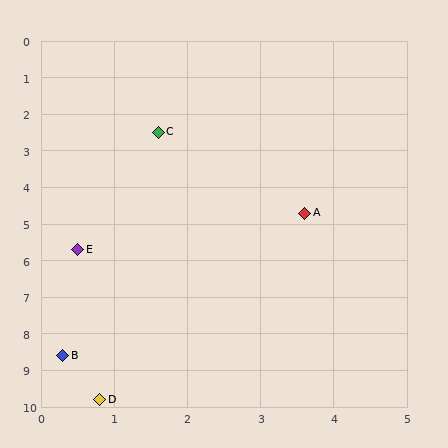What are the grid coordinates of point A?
Point A is at approximately (3.6, 4.7).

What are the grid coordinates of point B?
Point B is at approximately (0.3, 8.6).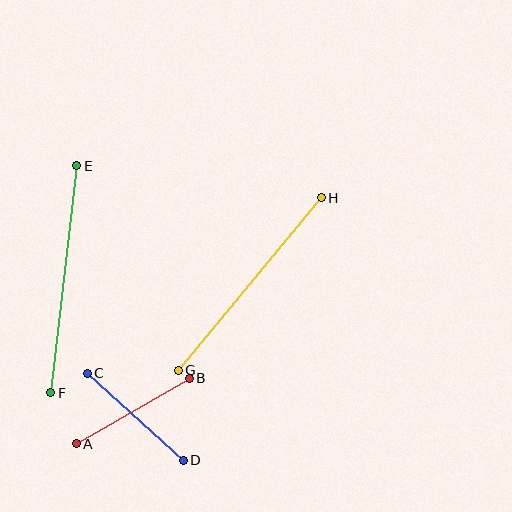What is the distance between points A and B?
The distance is approximately 131 pixels.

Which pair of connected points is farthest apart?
Points E and F are farthest apart.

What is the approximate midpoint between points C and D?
The midpoint is at approximately (135, 417) pixels.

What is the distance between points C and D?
The distance is approximately 130 pixels.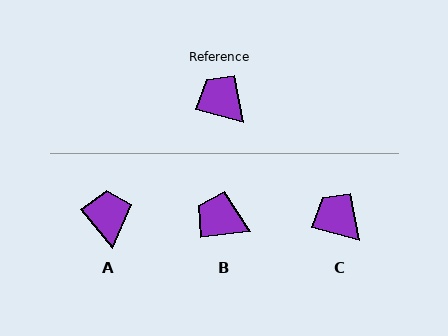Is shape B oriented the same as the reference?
No, it is off by about 22 degrees.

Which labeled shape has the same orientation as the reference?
C.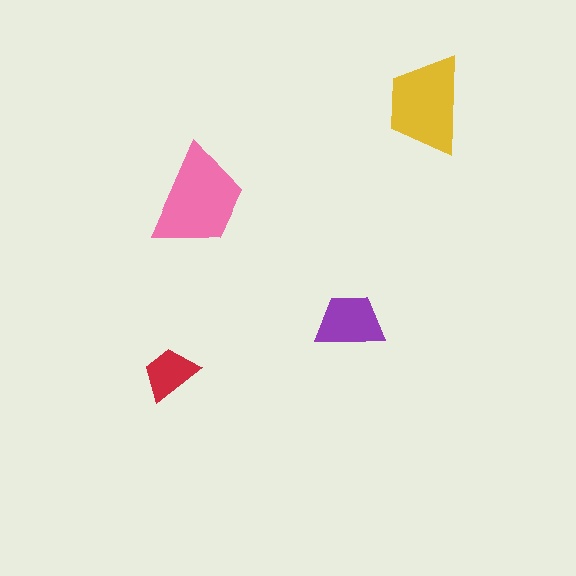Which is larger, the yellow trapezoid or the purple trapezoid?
The yellow one.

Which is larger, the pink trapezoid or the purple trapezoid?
The pink one.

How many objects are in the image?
There are 4 objects in the image.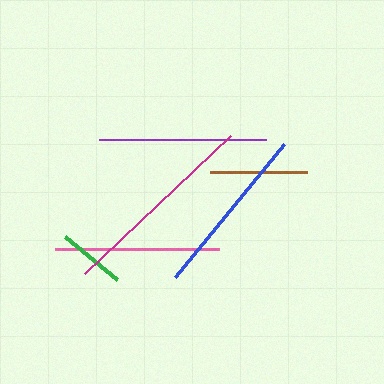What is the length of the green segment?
The green segment is approximately 67 pixels long.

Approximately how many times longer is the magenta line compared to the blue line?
The magenta line is approximately 1.2 times the length of the blue line.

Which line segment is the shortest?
The green line is the shortest at approximately 67 pixels.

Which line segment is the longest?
The magenta line is the longest at approximately 200 pixels.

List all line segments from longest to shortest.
From longest to shortest: magenta, blue, purple, pink, brown, green.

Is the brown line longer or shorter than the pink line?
The pink line is longer than the brown line.